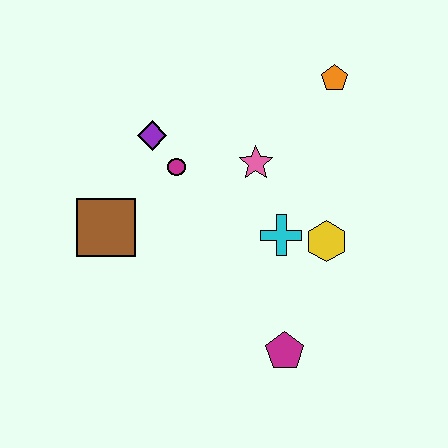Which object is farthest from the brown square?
The orange pentagon is farthest from the brown square.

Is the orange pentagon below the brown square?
No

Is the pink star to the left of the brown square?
No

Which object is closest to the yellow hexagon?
The cyan cross is closest to the yellow hexagon.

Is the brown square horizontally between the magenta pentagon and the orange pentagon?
No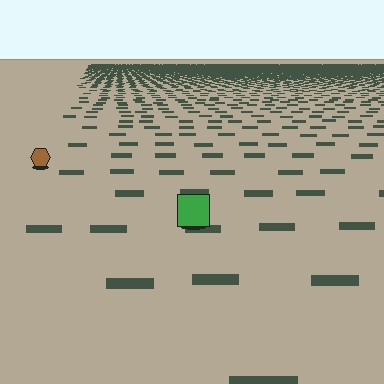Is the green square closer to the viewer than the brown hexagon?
Yes. The green square is closer — you can tell from the texture gradient: the ground texture is coarser near it.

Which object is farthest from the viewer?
The brown hexagon is farthest from the viewer. It appears smaller and the ground texture around it is denser.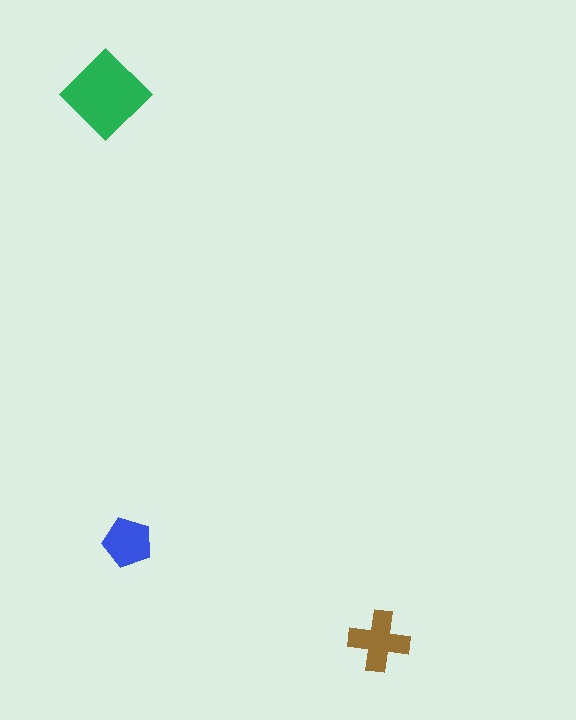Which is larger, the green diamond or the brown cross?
The green diamond.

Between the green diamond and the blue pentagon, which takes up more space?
The green diamond.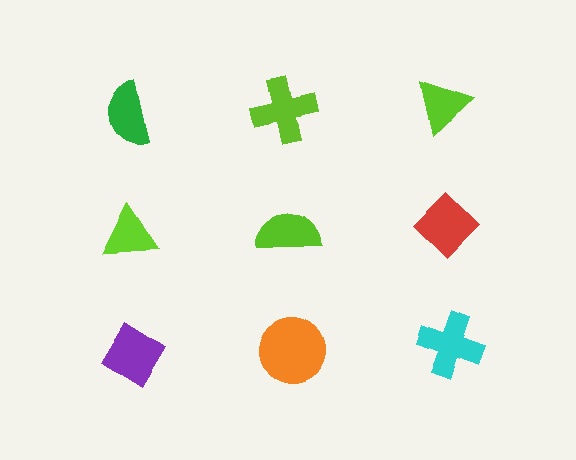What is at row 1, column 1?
A green semicircle.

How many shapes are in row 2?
3 shapes.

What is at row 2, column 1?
A lime triangle.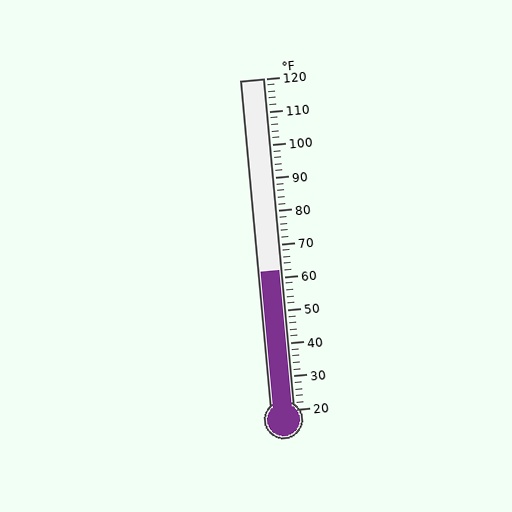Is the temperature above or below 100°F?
The temperature is below 100°F.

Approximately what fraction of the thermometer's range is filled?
The thermometer is filled to approximately 40% of its range.